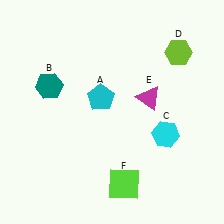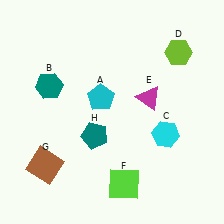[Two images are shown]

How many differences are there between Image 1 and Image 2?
There are 2 differences between the two images.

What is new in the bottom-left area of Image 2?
A brown square (G) was added in the bottom-left area of Image 2.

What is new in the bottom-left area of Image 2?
A teal pentagon (H) was added in the bottom-left area of Image 2.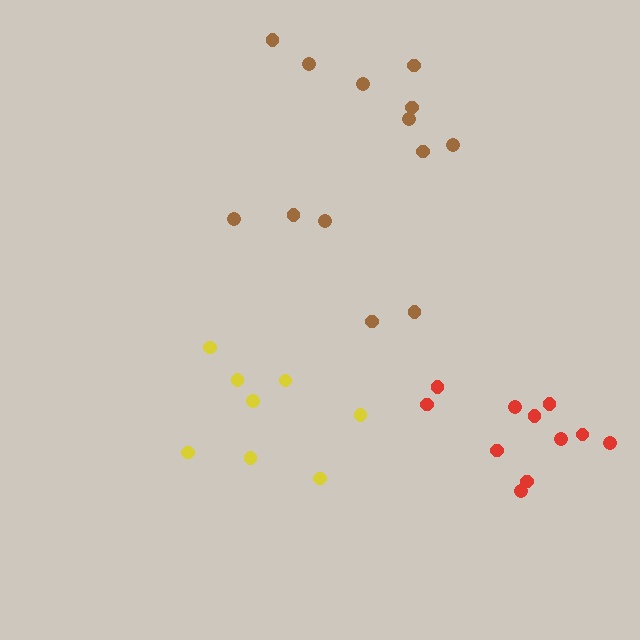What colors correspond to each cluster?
The clusters are colored: red, brown, yellow.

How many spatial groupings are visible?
There are 3 spatial groupings.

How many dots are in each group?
Group 1: 11 dots, Group 2: 13 dots, Group 3: 8 dots (32 total).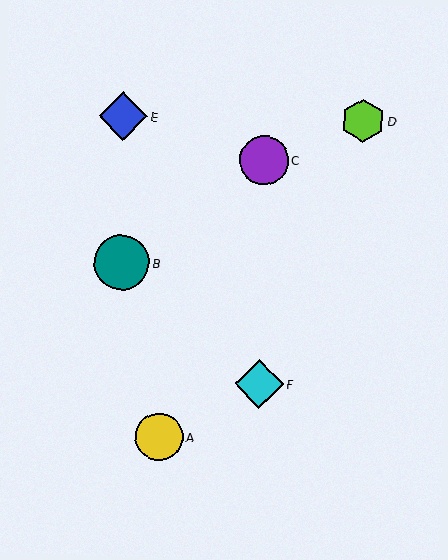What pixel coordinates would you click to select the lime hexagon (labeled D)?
Click at (363, 121) to select the lime hexagon D.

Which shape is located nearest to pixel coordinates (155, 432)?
The yellow circle (labeled A) at (159, 437) is nearest to that location.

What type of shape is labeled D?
Shape D is a lime hexagon.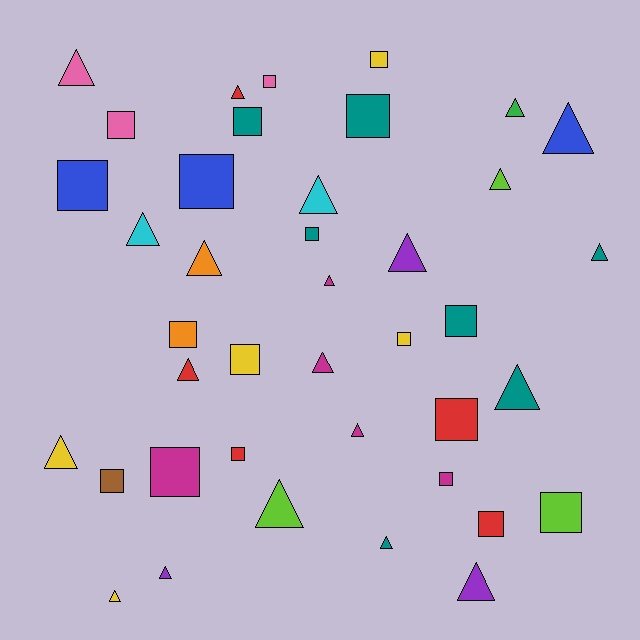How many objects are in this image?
There are 40 objects.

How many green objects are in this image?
There is 1 green object.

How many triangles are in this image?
There are 21 triangles.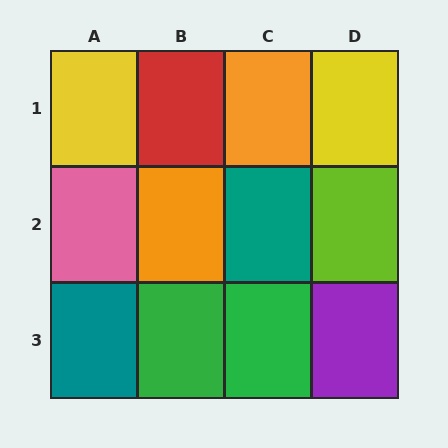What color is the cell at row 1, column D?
Yellow.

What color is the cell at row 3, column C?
Green.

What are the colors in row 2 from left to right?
Pink, orange, teal, lime.